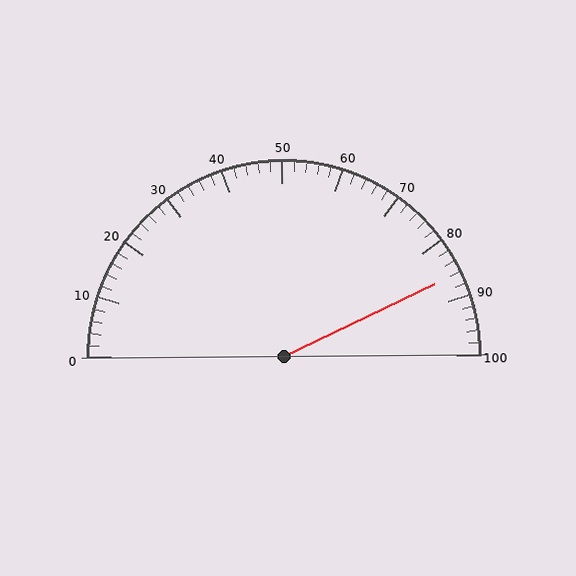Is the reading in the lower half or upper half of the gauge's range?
The reading is in the upper half of the range (0 to 100).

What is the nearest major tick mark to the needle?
The nearest major tick mark is 90.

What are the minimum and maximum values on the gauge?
The gauge ranges from 0 to 100.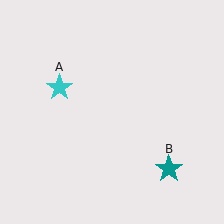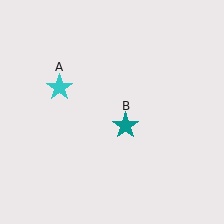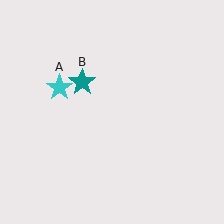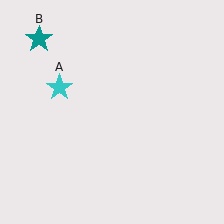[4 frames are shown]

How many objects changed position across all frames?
1 object changed position: teal star (object B).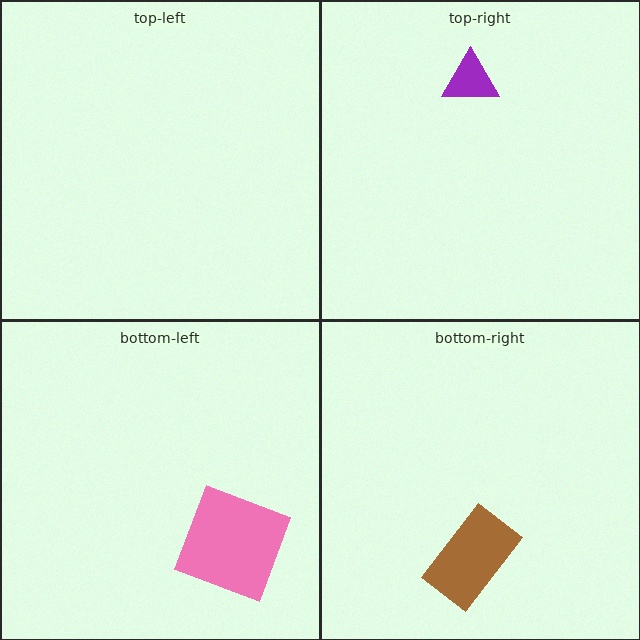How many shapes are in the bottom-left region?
1.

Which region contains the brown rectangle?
The bottom-right region.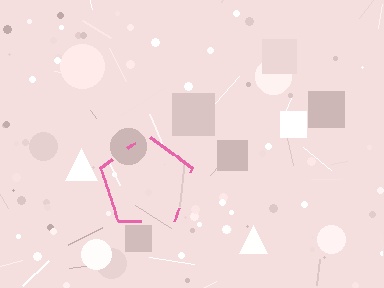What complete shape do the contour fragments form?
The contour fragments form a pentagon.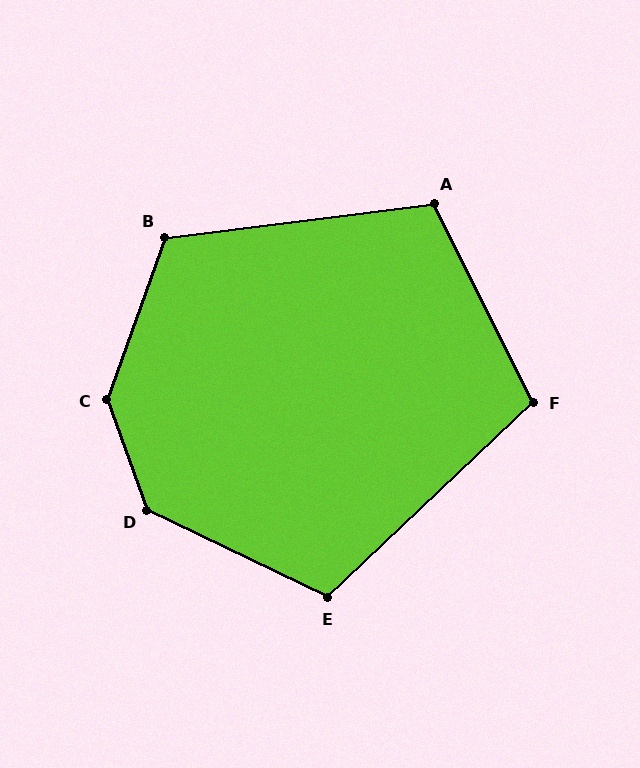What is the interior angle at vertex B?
Approximately 117 degrees (obtuse).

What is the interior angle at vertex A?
Approximately 109 degrees (obtuse).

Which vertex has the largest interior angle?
C, at approximately 140 degrees.